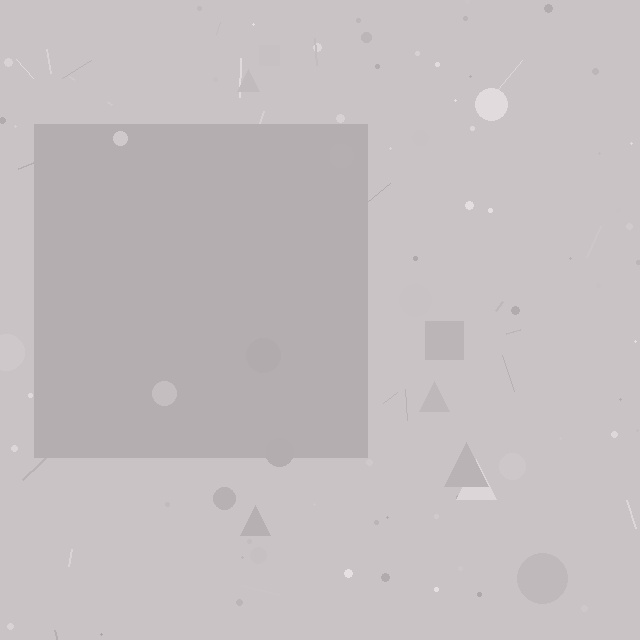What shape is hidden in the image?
A square is hidden in the image.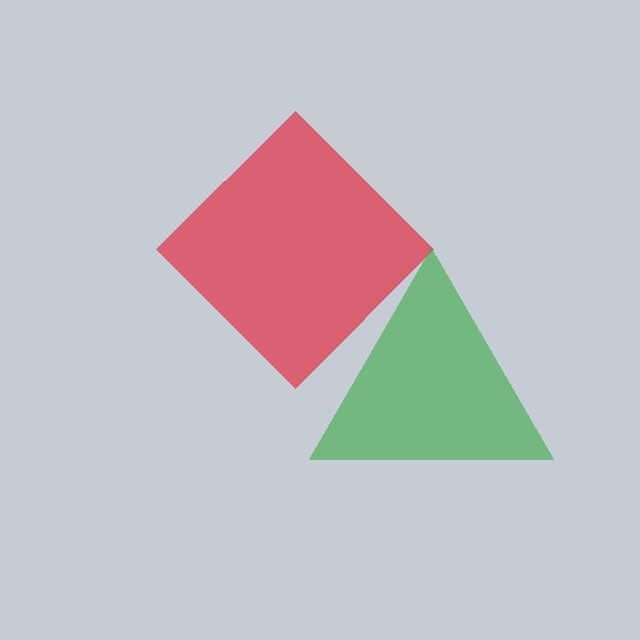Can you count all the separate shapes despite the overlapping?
Yes, there are 2 separate shapes.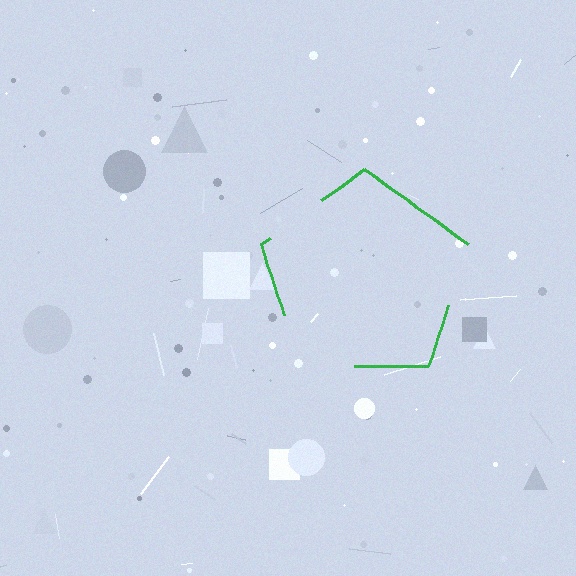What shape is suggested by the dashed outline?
The dashed outline suggests a pentagon.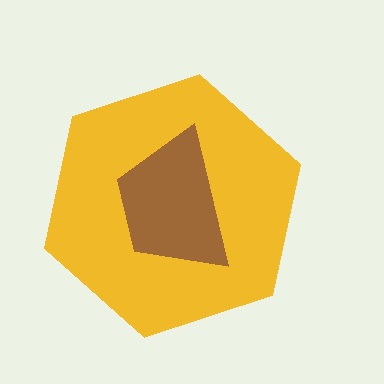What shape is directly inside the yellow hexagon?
The brown trapezoid.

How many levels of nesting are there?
2.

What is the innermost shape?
The brown trapezoid.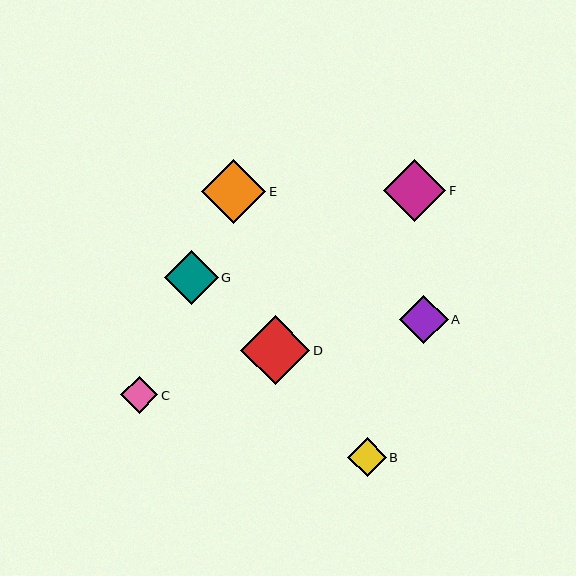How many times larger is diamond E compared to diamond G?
Diamond E is approximately 1.2 times the size of diamond G.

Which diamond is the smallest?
Diamond C is the smallest with a size of approximately 37 pixels.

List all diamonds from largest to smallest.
From largest to smallest: D, E, F, G, A, B, C.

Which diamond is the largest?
Diamond D is the largest with a size of approximately 69 pixels.